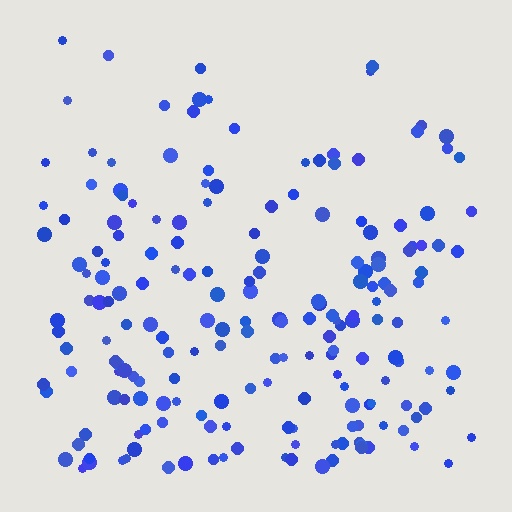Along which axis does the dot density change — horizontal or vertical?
Vertical.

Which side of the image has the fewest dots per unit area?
The top.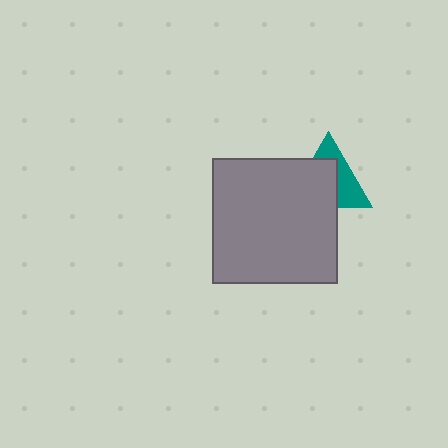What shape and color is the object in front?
The object in front is a gray square.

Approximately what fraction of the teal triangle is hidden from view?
Roughly 57% of the teal triangle is hidden behind the gray square.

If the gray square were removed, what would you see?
You would see the complete teal triangle.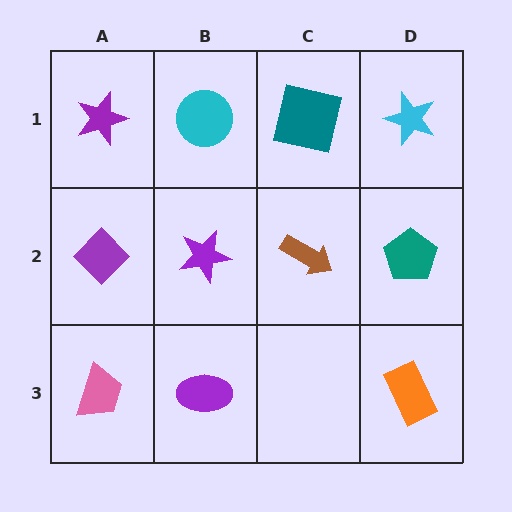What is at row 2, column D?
A teal pentagon.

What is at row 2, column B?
A purple star.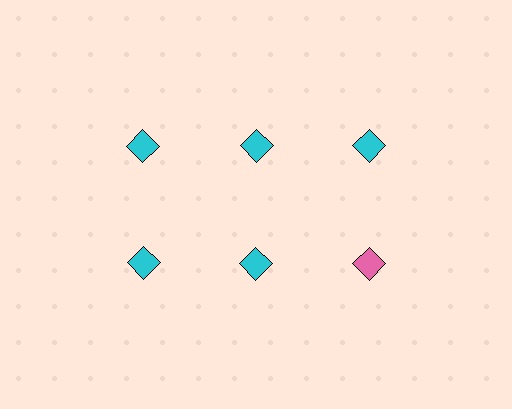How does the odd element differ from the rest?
It has a different color: pink instead of cyan.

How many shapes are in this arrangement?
There are 6 shapes arranged in a grid pattern.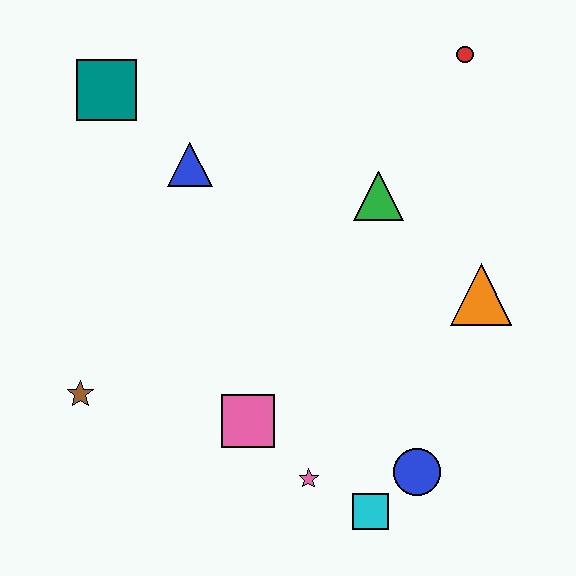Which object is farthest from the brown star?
The red circle is farthest from the brown star.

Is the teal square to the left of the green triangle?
Yes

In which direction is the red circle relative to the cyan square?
The red circle is above the cyan square.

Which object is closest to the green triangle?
The orange triangle is closest to the green triangle.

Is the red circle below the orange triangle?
No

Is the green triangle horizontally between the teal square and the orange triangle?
Yes